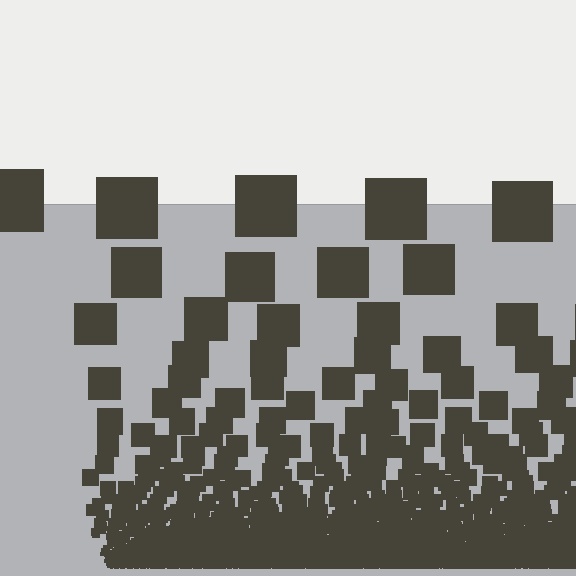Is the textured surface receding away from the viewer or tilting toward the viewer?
The surface appears to tilt toward the viewer. Texture elements get larger and sparser toward the top.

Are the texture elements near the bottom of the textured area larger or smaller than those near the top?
Smaller. The gradient is inverted — elements near the bottom are smaller and denser.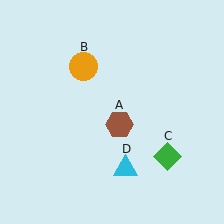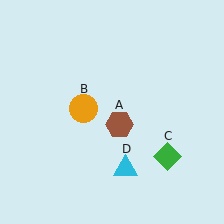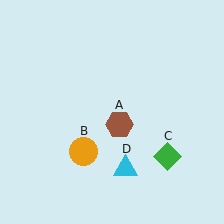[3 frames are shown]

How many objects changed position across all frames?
1 object changed position: orange circle (object B).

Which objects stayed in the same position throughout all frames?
Brown hexagon (object A) and green diamond (object C) and cyan triangle (object D) remained stationary.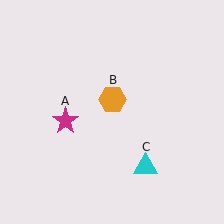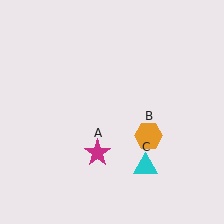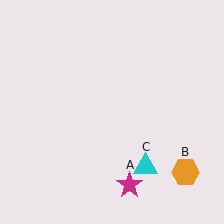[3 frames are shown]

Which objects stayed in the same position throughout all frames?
Cyan triangle (object C) remained stationary.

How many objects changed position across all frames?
2 objects changed position: magenta star (object A), orange hexagon (object B).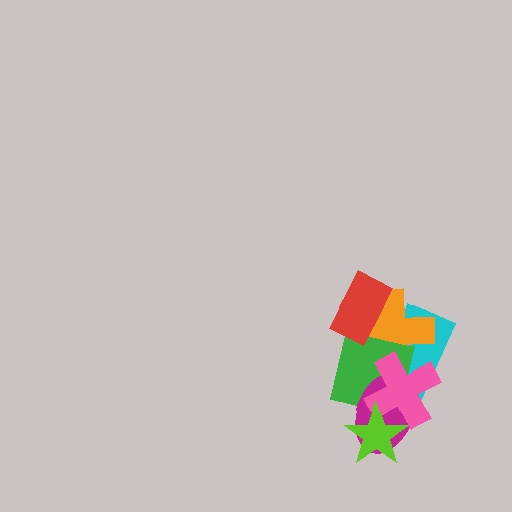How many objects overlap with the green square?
6 objects overlap with the green square.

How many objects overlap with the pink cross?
5 objects overlap with the pink cross.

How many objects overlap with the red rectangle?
2 objects overlap with the red rectangle.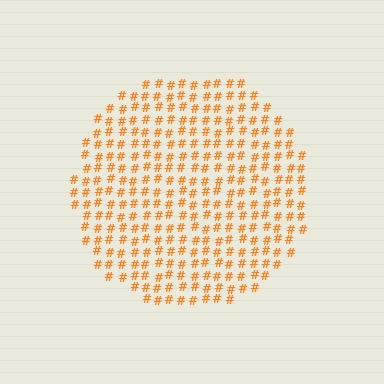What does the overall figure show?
The overall figure shows a circle.